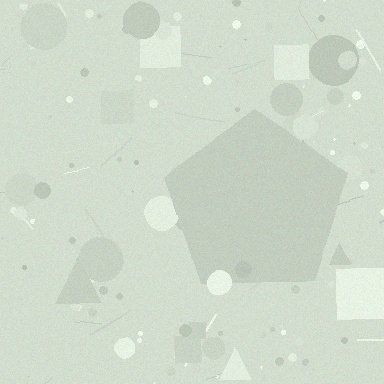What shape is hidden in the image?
A pentagon is hidden in the image.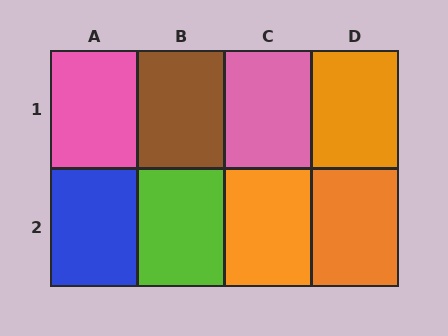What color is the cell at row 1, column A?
Pink.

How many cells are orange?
3 cells are orange.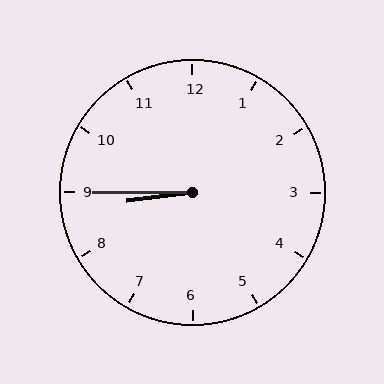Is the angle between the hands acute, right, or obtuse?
It is acute.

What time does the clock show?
8:45.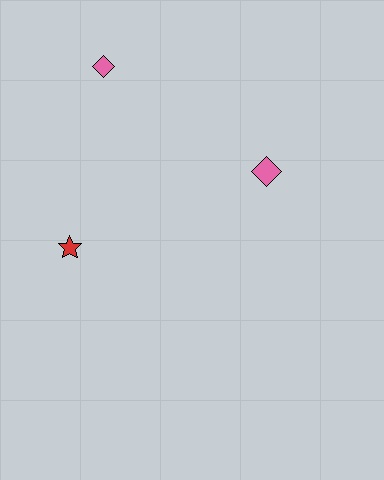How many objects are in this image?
There are 3 objects.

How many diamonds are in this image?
There are 2 diamonds.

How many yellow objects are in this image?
There are no yellow objects.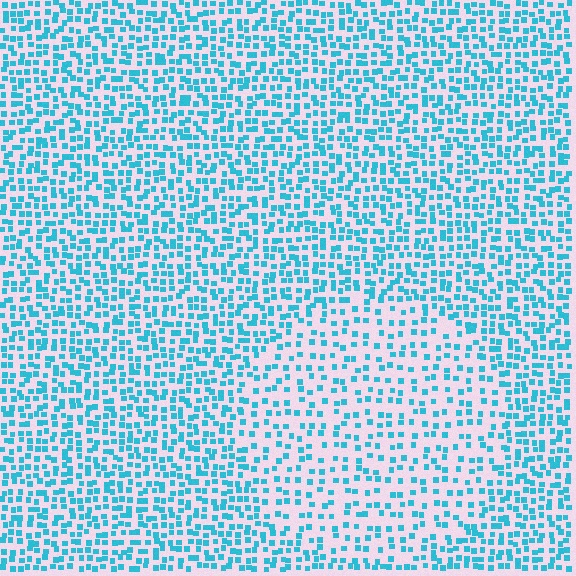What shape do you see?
I see a circle.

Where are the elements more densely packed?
The elements are more densely packed outside the circle boundary.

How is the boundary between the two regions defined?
The boundary is defined by a change in element density (approximately 1.8x ratio). All elements are the same color, size, and shape.